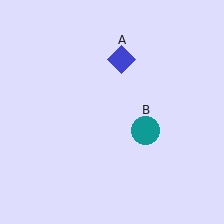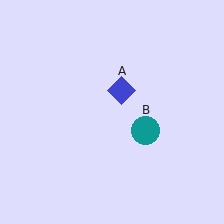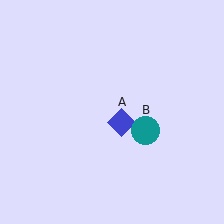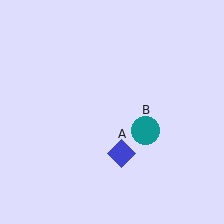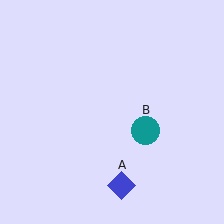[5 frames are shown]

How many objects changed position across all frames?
1 object changed position: blue diamond (object A).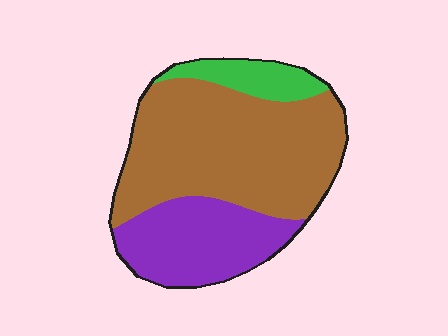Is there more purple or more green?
Purple.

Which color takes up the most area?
Brown, at roughly 60%.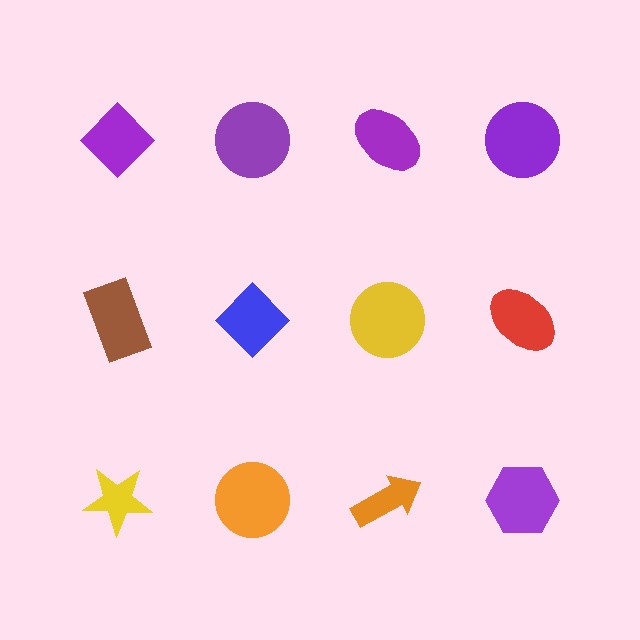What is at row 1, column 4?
A purple circle.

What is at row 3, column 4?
A purple hexagon.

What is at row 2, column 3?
A yellow circle.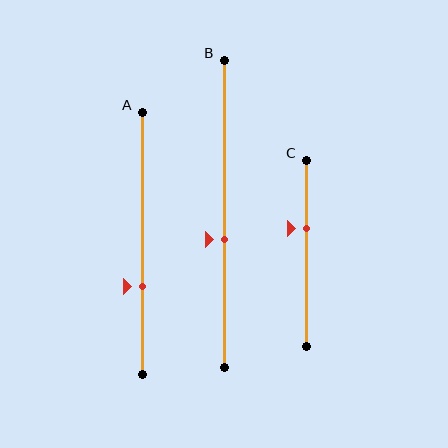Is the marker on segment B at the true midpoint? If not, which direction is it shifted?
No, the marker on segment B is shifted downward by about 8% of the segment length.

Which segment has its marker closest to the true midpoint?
Segment B has its marker closest to the true midpoint.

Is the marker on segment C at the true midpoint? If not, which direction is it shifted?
No, the marker on segment C is shifted upward by about 13% of the segment length.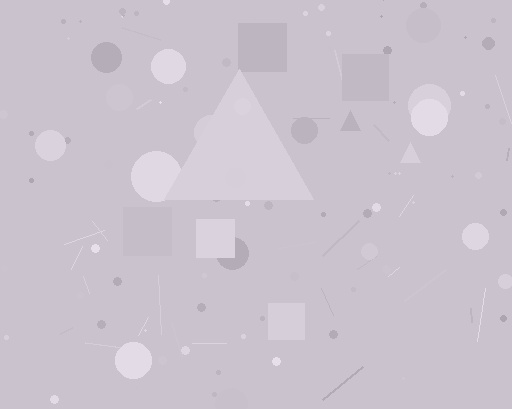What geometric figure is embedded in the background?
A triangle is embedded in the background.